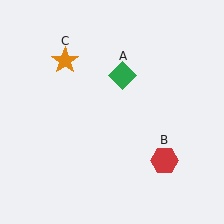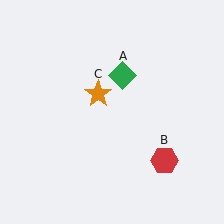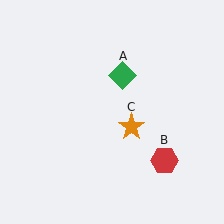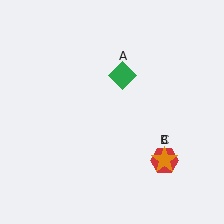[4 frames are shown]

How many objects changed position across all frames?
1 object changed position: orange star (object C).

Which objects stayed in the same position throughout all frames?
Green diamond (object A) and red hexagon (object B) remained stationary.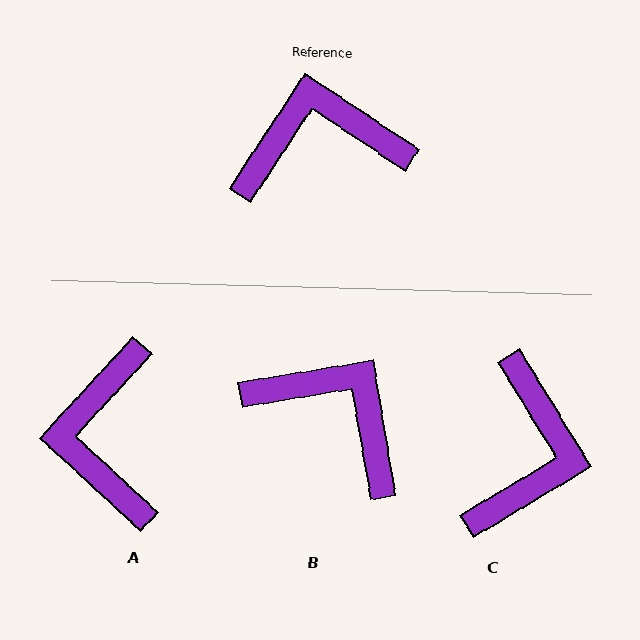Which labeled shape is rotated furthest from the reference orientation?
C, about 115 degrees away.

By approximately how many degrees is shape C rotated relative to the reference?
Approximately 115 degrees clockwise.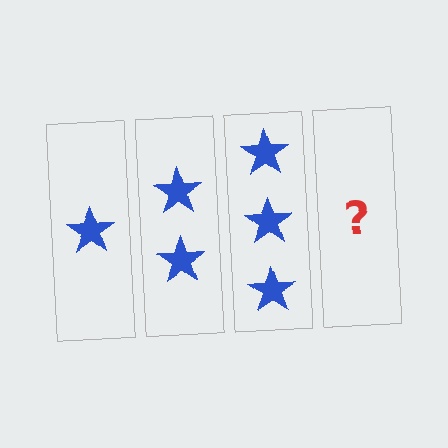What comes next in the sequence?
The next element should be 4 stars.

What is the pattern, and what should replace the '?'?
The pattern is that each step adds one more star. The '?' should be 4 stars.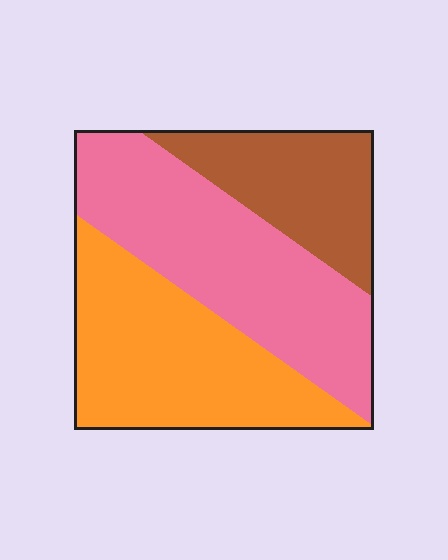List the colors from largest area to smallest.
From largest to smallest: pink, orange, brown.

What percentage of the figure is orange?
Orange takes up about three eighths (3/8) of the figure.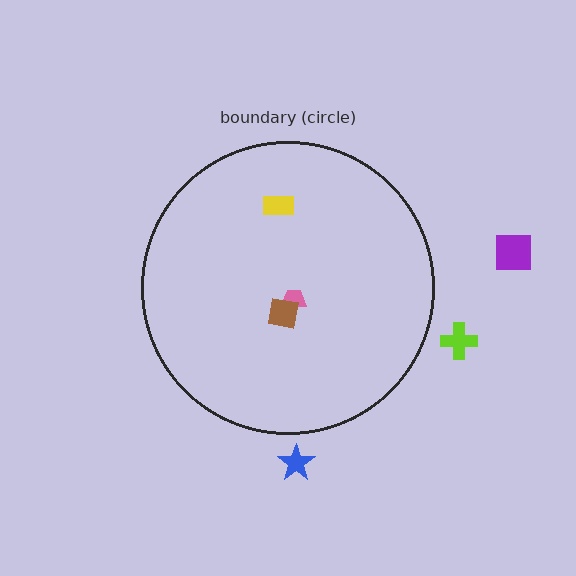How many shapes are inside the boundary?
3 inside, 3 outside.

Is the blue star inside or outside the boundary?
Outside.